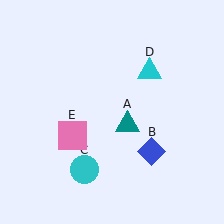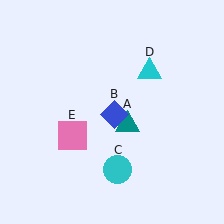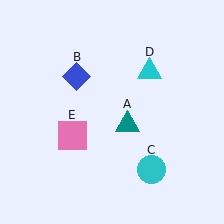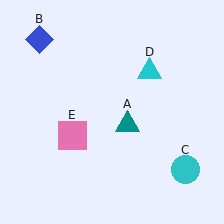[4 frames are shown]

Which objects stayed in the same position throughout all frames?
Teal triangle (object A) and cyan triangle (object D) and pink square (object E) remained stationary.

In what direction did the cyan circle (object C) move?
The cyan circle (object C) moved right.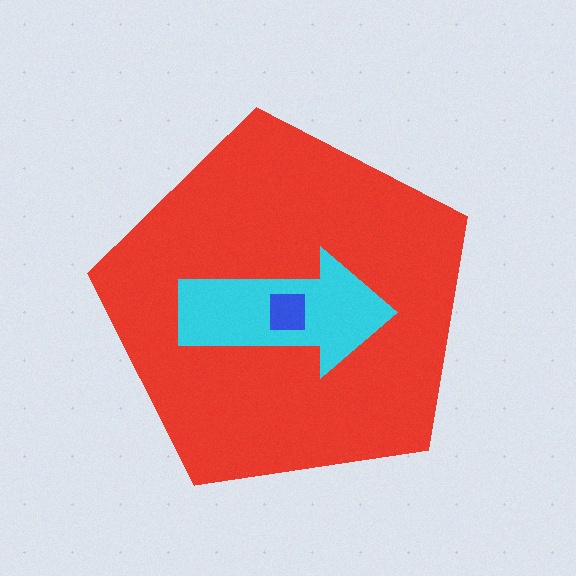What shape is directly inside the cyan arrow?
The blue square.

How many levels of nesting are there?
3.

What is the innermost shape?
The blue square.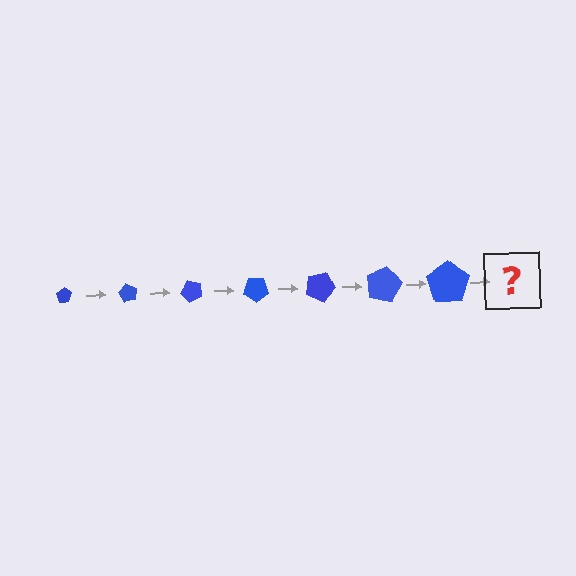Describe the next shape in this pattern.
It should be a pentagon, larger than the previous one and rotated 420 degrees from the start.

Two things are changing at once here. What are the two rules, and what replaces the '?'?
The two rules are that the pentagon grows larger each step and it rotates 60 degrees each step. The '?' should be a pentagon, larger than the previous one and rotated 420 degrees from the start.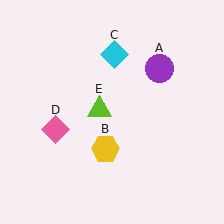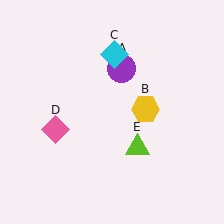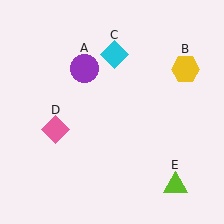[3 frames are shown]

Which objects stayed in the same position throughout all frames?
Cyan diamond (object C) and pink diamond (object D) remained stationary.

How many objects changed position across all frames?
3 objects changed position: purple circle (object A), yellow hexagon (object B), lime triangle (object E).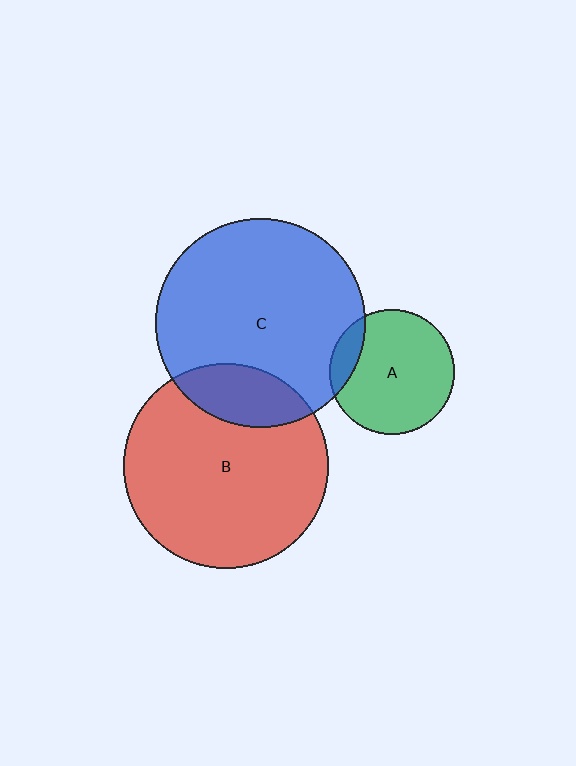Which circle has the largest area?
Circle C (blue).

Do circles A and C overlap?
Yes.